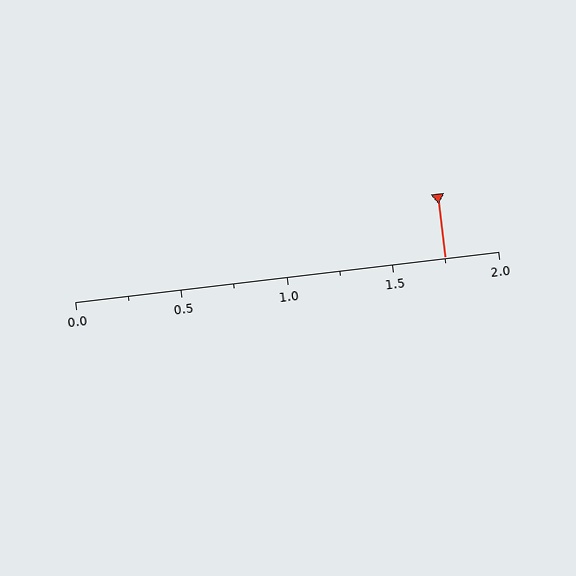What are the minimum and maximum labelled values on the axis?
The axis runs from 0.0 to 2.0.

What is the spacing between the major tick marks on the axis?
The major ticks are spaced 0.5 apart.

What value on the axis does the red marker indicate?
The marker indicates approximately 1.75.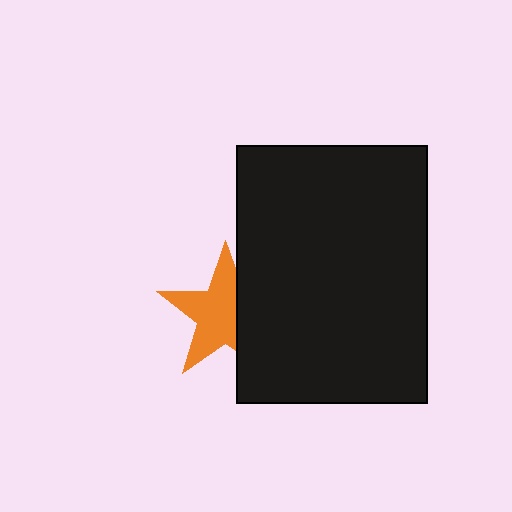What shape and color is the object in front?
The object in front is a black rectangle.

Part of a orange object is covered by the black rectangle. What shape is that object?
It is a star.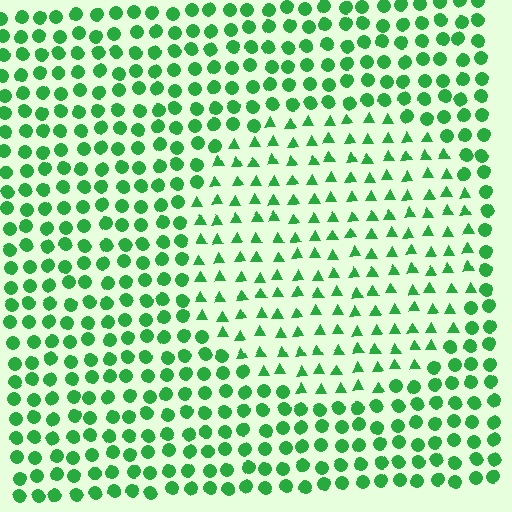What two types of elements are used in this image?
The image uses triangles inside the circle region and circles outside it.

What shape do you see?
I see a circle.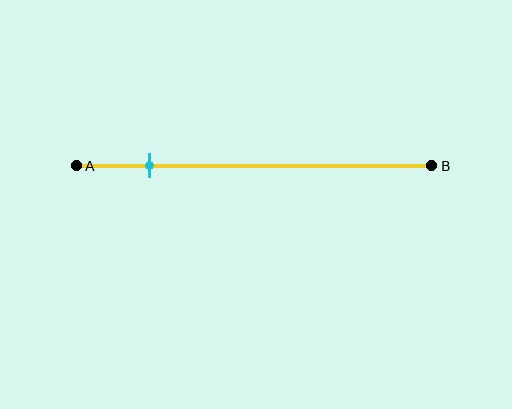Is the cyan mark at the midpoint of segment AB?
No, the mark is at about 20% from A, not at the 50% midpoint.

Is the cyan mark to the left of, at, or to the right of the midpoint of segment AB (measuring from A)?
The cyan mark is to the left of the midpoint of segment AB.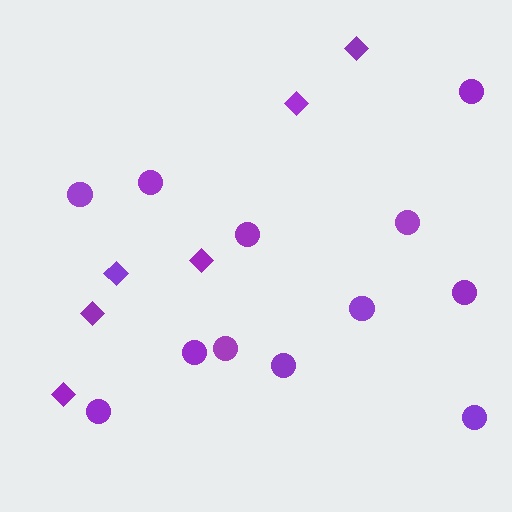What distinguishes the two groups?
There are 2 groups: one group of circles (12) and one group of diamonds (6).